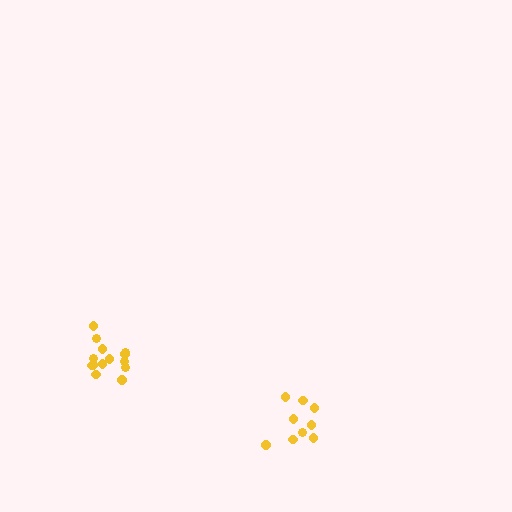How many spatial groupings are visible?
There are 2 spatial groupings.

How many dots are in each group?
Group 1: 9 dots, Group 2: 14 dots (23 total).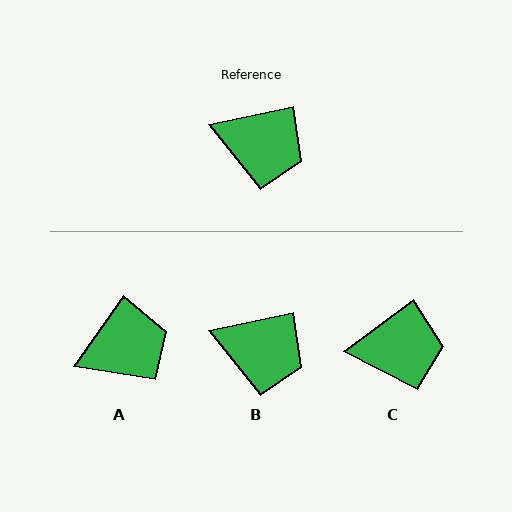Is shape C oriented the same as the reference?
No, it is off by about 24 degrees.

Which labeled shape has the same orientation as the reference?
B.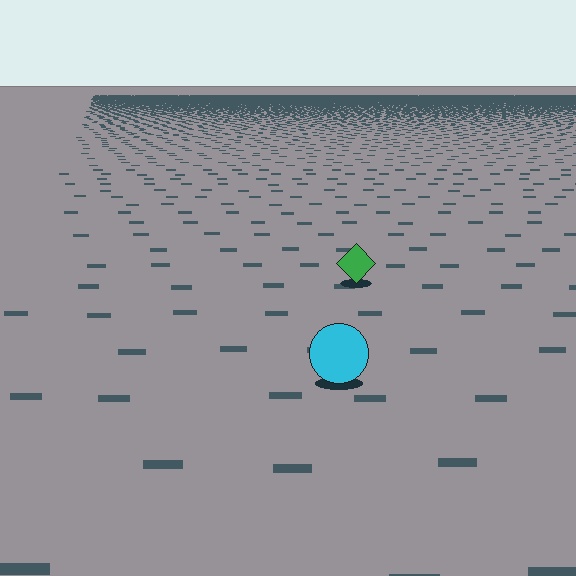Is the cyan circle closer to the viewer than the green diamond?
Yes. The cyan circle is closer — you can tell from the texture gradient: the ground texture is coarser near it.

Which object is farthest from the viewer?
The green diamond is farthest from the viewer. It appears smaller and the ground texture around it is denser.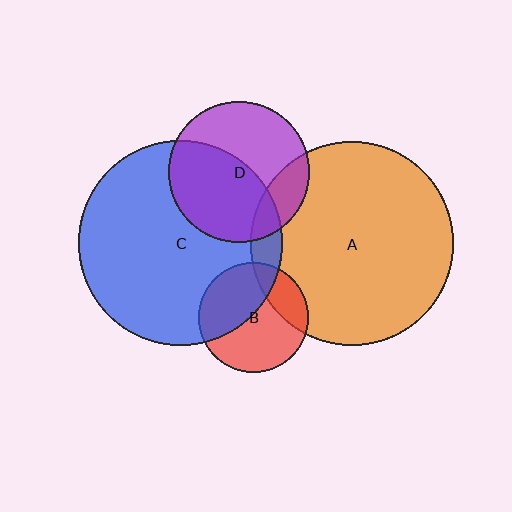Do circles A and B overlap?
Yes.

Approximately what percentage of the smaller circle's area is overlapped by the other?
Approximately 20%.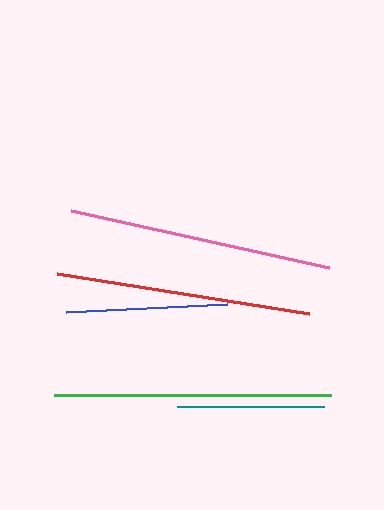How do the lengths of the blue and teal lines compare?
The blue and teal lines are approximately the same length.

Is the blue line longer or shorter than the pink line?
The pink line is longer than the blue line.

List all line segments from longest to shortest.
From longest to shortest: green, pink, red, blue, teal.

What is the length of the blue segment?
The blue segment is approximately 161 pixels long.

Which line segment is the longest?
The green line is the longest at approximately 277 pixels.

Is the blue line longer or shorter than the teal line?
The blue line is longer than the teal line.